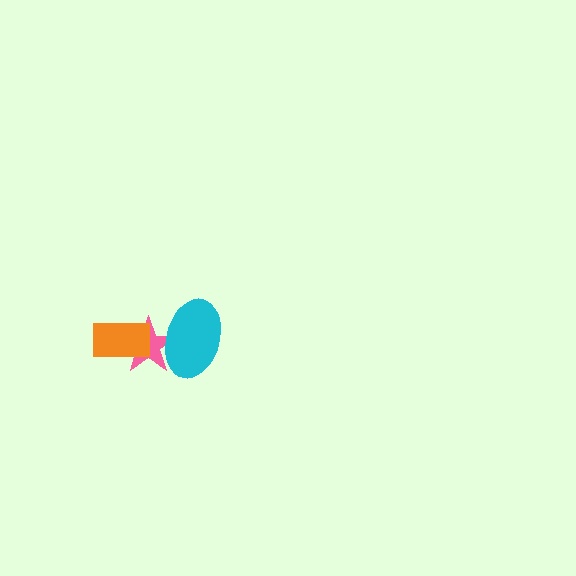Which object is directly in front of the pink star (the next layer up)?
The orange rectangle is directly in front of the pink star.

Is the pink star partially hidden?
Yes, it is partially covered by another shape.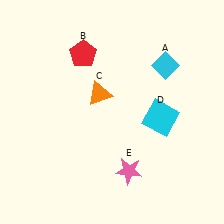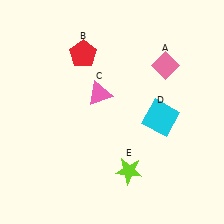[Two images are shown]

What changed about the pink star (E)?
In Image 1, E is pink. In Image 2, it changed to lime.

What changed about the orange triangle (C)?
In Image 1, C is orange. In Image 2, it changed to pink.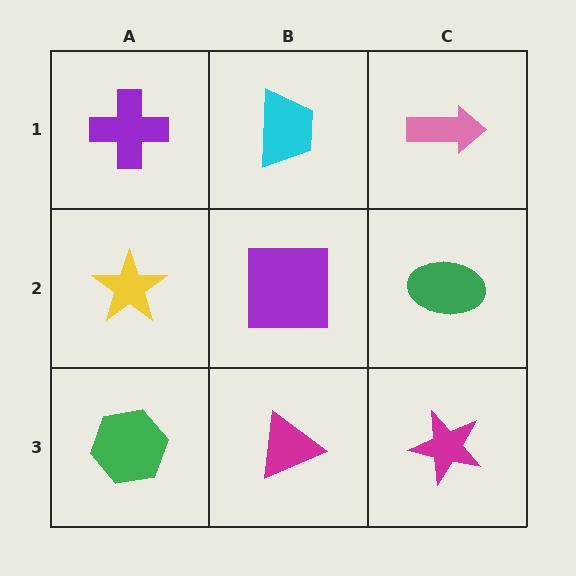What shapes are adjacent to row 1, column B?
A purple square (row 2, column B), a purple cross (row 1, column A), a pink arrow (row 1, column C).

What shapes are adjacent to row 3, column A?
A yellow star (row 2, column A), a magenta triangle (row 3, column B).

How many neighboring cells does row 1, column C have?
2.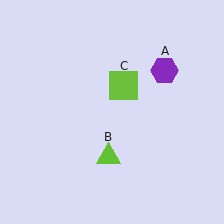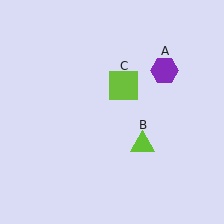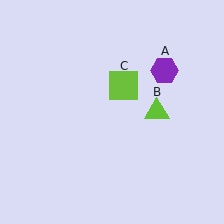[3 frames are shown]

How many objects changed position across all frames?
1 object changed position: lime triangle (object B).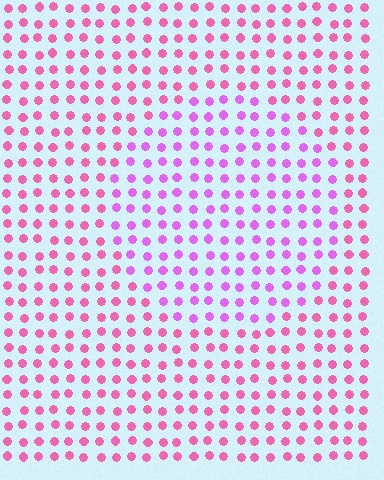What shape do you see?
I see a circle.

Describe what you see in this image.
The image is filled with small pink elements in a uniform arrangement. A circle-shaped region is visible where the elements are tinted to a slightly different hue, forming a subtle color boundary.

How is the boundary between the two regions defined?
The boundary is defined purely by a slight shift in hue (about 32 degrees). Spacing, size, and orientation are identical on both sides.